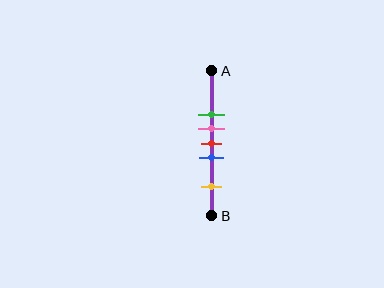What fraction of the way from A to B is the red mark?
The red mark is approximately 50% (0.5) of the way from A to B.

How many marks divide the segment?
There are 5 marks dividing the segment.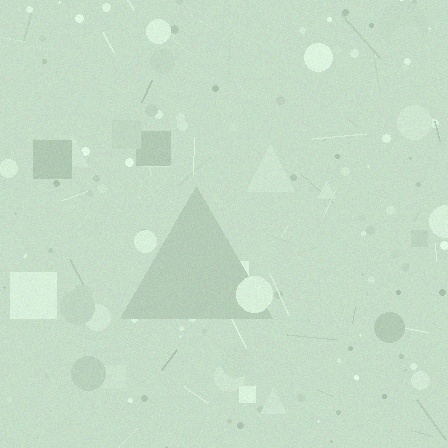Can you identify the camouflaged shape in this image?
The camouflaged shape is a triangle.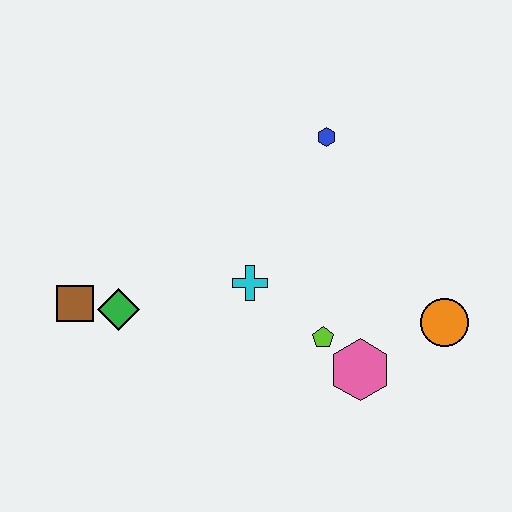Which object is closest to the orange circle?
The pink hexagon is closest to the orange circle.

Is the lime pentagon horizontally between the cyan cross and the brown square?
No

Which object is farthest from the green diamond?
The orange circle is farthest from the green diamond.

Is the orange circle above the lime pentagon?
Yes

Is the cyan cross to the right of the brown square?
Yes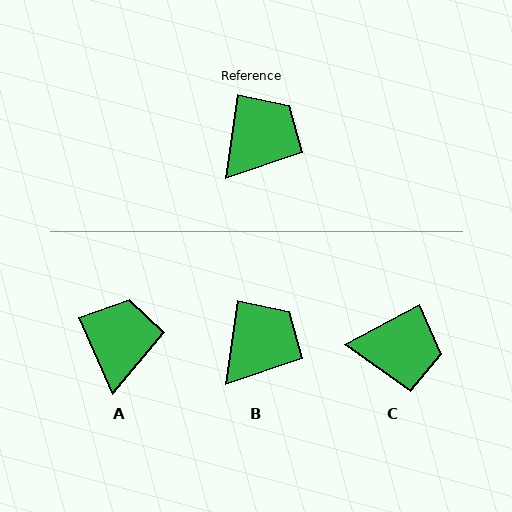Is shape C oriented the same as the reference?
No, it is off by about 55 degrees.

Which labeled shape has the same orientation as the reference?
B.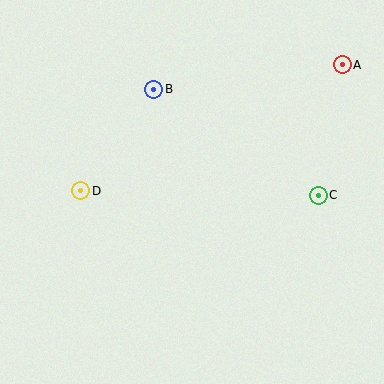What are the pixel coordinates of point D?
Point D is at (81, 191).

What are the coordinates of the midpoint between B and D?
The midpoint between B and D is at (117, 140).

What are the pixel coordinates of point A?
Point A is at (342, 65).